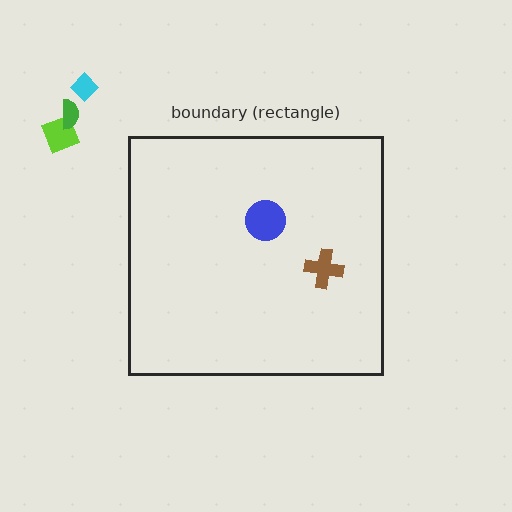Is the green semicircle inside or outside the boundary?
Outside.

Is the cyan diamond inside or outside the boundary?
Outside.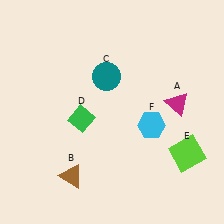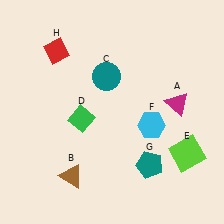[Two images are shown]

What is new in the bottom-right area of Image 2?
A teal pentagon (G) was added in the bottom-right area of Image 2.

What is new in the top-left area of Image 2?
A red diamond (H) was added in the top-left area of Image 2.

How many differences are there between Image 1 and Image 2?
There are 2 differences between the two images.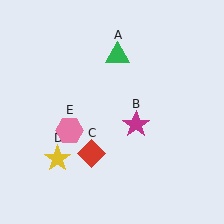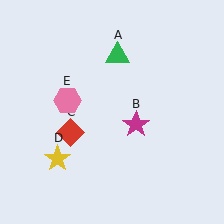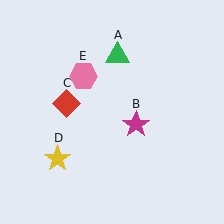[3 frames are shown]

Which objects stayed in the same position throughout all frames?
Green triangle (object A) and magenta star (object B) and yellow star (object D) remained stationary.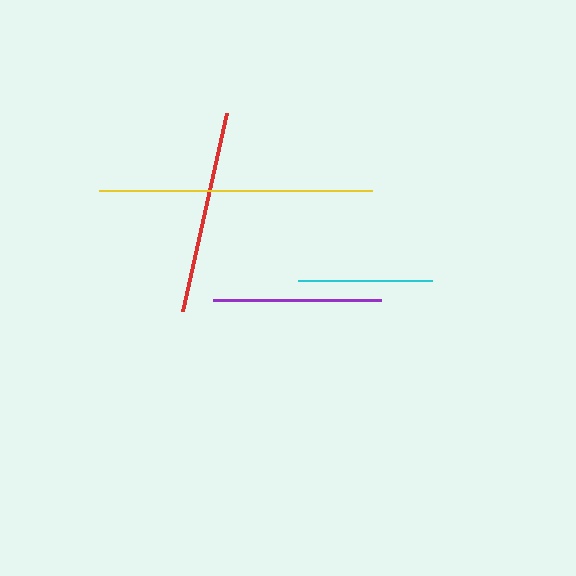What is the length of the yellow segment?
The yellow segment is approximately 273 pixels long.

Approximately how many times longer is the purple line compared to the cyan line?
The purple line is approximately 1.3 times the length of the cyan line.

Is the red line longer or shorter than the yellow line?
The yellow line is longer than the red line.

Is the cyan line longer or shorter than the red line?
The red line is longer than the cyan line.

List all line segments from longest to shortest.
From longest to shortest: yellow, red, purple, cyan.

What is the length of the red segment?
The red segment is approximately 203 pixels long.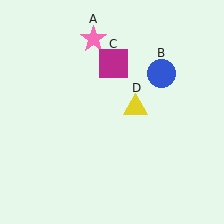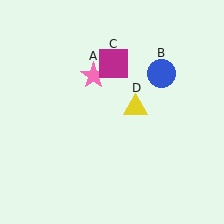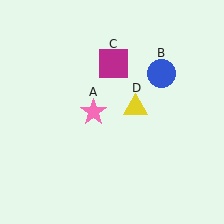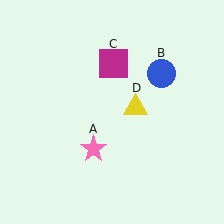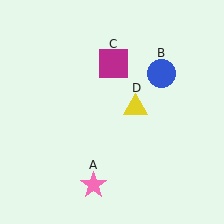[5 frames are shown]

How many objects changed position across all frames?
1 object changed position: pink star (object A).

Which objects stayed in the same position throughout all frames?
Blue circle (object B) and magenta square (object C) and yellow triangle (object D) remained stationary.